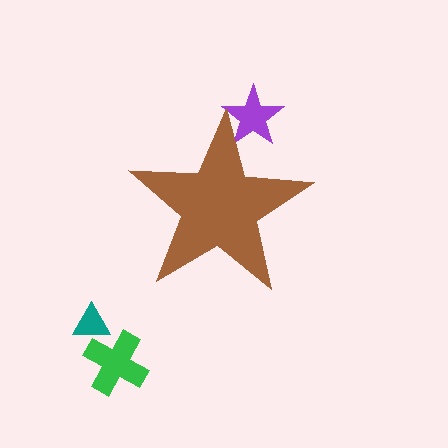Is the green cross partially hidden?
No, the green cross is fully visible.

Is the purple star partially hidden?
Yes, the purple star is partially hidden behind the brown star.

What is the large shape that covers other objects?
A brown star.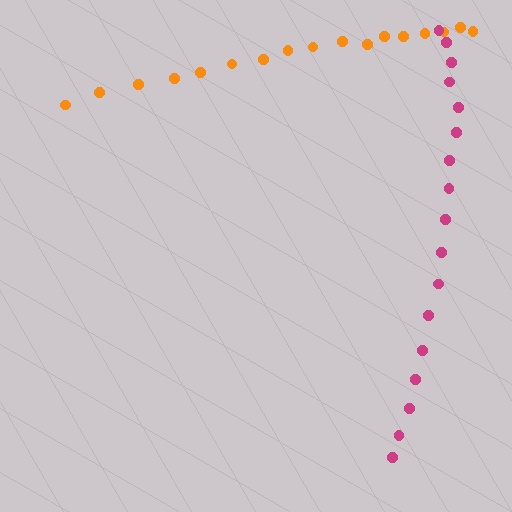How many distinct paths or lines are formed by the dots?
There are 2 distinct paths.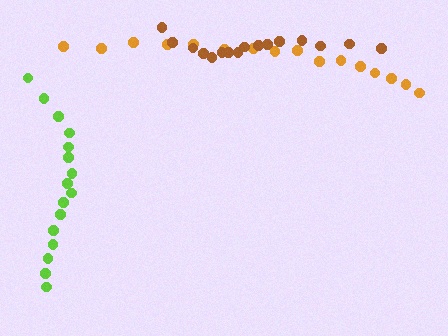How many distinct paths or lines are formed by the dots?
There are 3 distinct paths.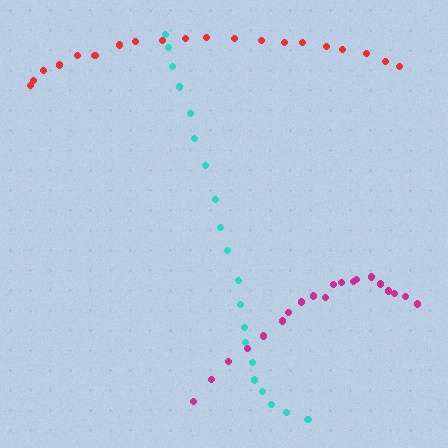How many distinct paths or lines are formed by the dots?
There are 3 distinct paths.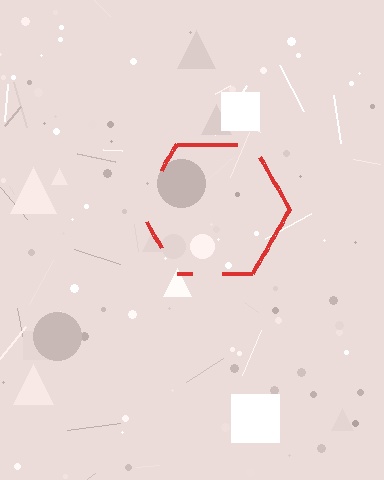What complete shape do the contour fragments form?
The contour fragments form a hexagon.